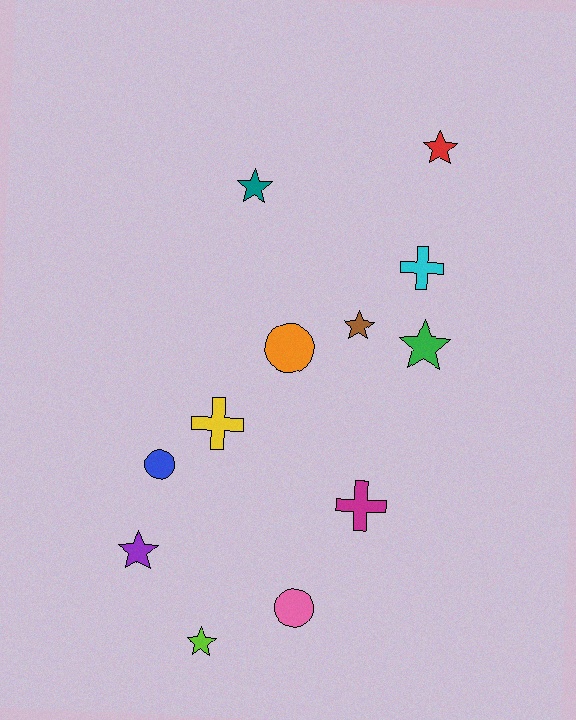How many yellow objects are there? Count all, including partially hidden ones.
There is 1 yellow object.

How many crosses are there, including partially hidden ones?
There are 3 crosses.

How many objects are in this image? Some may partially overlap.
There are 12 objects.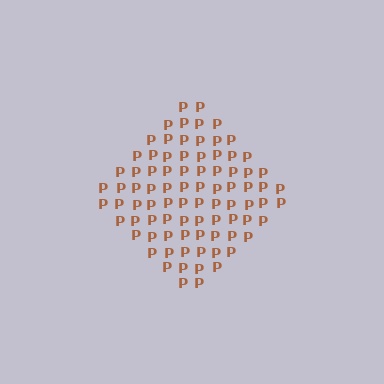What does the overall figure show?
The overall figure shows a diamond.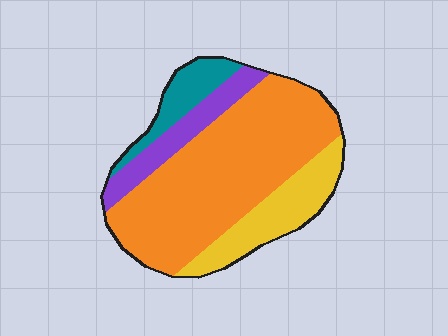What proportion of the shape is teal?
Teal covers around 10% of the shape.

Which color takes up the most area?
Orange, at roughly 60%.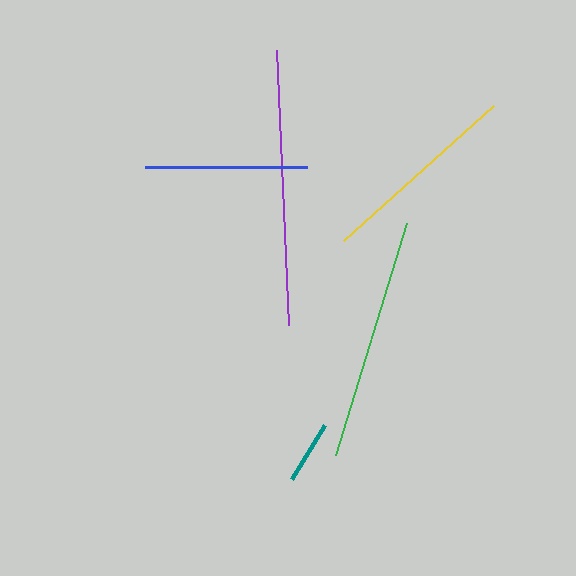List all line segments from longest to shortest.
From longest to shortest: purple, green, yellow, blue, teal.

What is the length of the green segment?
The green segment is approximately 242 pixels long.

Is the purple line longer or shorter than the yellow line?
The purple line is longer than the yellow line.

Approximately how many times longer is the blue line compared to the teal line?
The blue line is approximately 2.6 times the length of the teal line.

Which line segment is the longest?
The purple line is the longest at approximately 274 pixels.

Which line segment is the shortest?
The teal line is the shortest at approximately 63 pixels.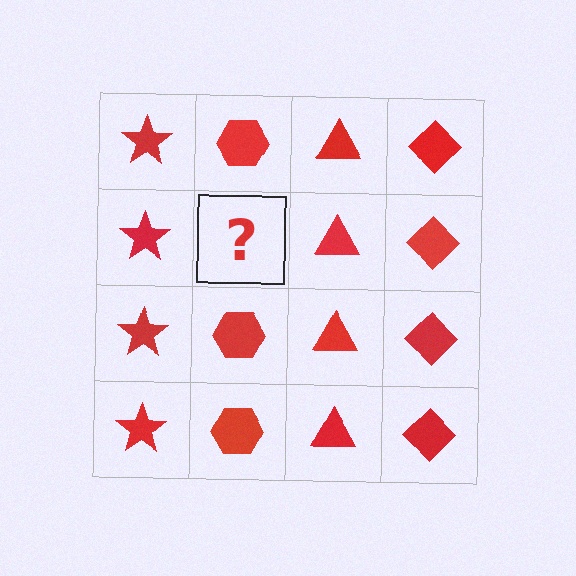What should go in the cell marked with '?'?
The missing cell should contain a red hexagon.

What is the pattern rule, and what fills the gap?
The rule is that each column has a consistent shape. The gap should be filled with a red hexagon.